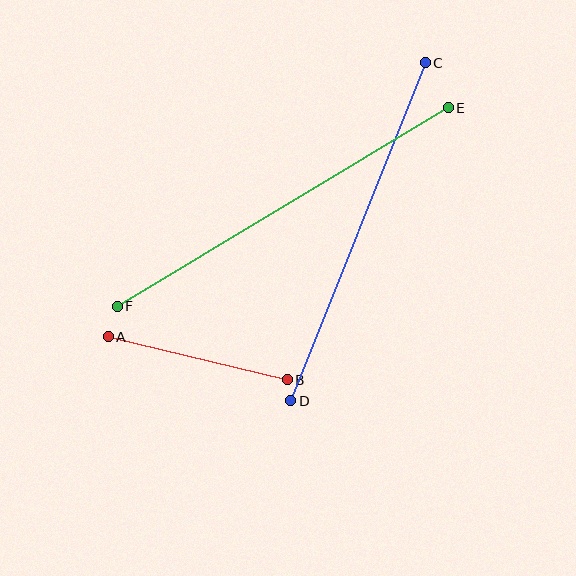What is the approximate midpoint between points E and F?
The midpoint is at approximately (283, 207) pixels.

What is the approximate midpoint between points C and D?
The midpoint is at approximately (358, 232) pixels.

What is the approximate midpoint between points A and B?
The midpoint is at approximately (198, 358) pixels.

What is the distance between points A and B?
The distance is approximately 184 pixels.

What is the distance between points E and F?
The distance is approximately 386 pixels.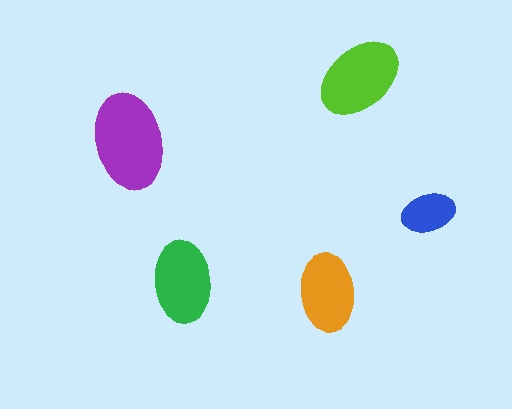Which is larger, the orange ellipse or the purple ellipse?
The purple one.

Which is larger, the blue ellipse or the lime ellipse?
The lime one.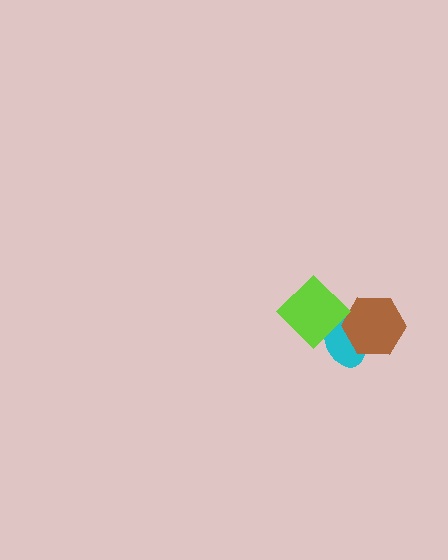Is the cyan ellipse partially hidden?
Yes, it is partially covered by another shape.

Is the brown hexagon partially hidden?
Yes, it is partially covered by another shape.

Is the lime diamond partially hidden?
No, no other shape covers it.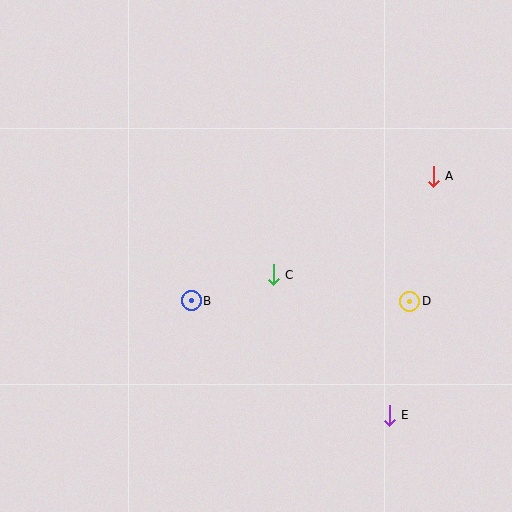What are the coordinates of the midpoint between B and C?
The midpoint between B and C is at (232, 288).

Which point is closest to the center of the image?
Point C at (273, 275) is closest to the center.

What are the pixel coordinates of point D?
Point D is at (410, 301).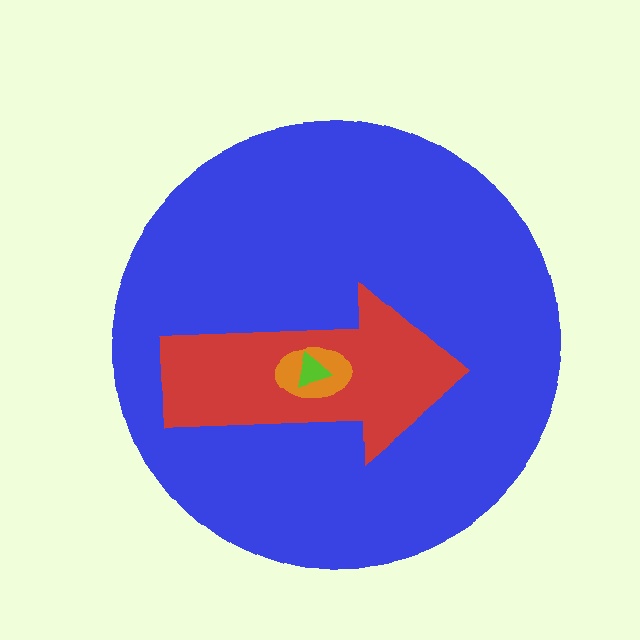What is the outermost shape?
The blue circle.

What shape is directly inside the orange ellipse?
The lime triangle.